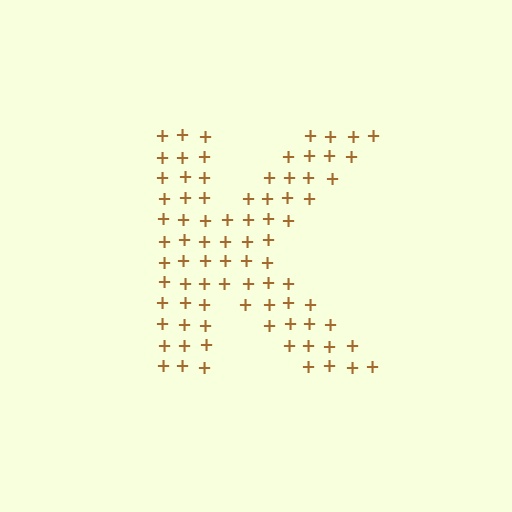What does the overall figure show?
The overall figure shows the letter K.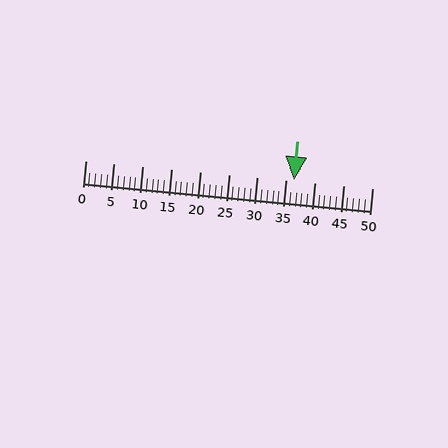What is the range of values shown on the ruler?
The ruler shows values from 0 to 50.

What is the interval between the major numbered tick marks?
The major tick marks are spaced 5 units apart.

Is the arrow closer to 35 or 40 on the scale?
The arrow is closer to 35.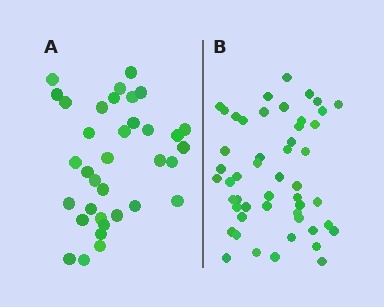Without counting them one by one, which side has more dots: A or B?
Region B (the right region) has more dots.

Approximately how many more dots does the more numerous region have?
Region B has approximately 15 more dots than region A.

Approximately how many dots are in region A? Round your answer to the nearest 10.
About 40 dots. (The exact count is 35, which rounds to 40.)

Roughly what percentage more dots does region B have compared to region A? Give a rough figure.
About 45% more.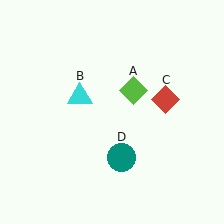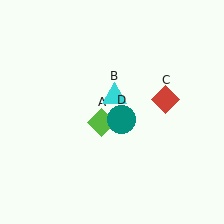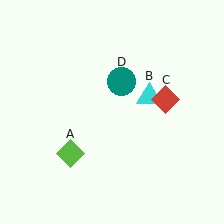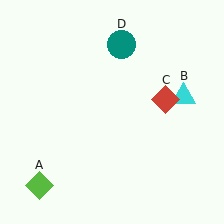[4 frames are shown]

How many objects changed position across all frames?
3 objects changed position: lime diamond (object A), cyan triangle (object B), teal circle (object D).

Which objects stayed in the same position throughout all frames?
Red diamond (object C) remained stationary.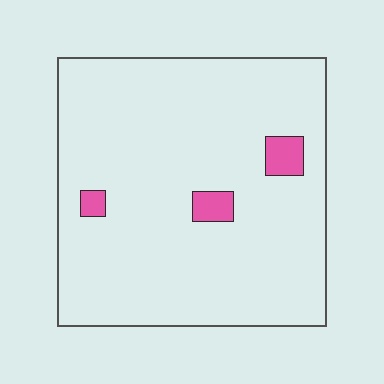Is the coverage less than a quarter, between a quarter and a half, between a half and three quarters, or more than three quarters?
Less than a quarter.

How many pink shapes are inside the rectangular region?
3.